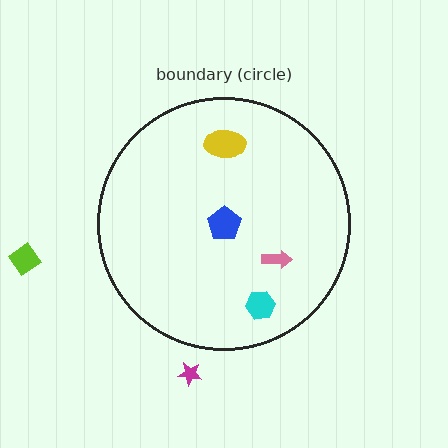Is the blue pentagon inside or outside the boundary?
Inside.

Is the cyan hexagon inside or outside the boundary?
Inside.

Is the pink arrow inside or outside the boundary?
Inside.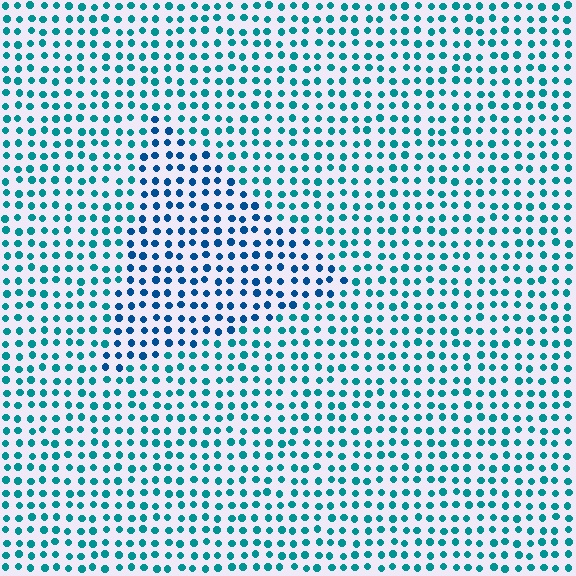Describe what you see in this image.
The image is filled with small teal elements in a uniform arrangement. A triangle-shaped region is visible where the elements are tinted to a slightly different hue, forming a subtle color boundary.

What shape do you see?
I see a triangle.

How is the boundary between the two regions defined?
The boundary is defined purely by a slight shift in hue (about 29 degrees). Spacing, size, and orientation are identical on both sides.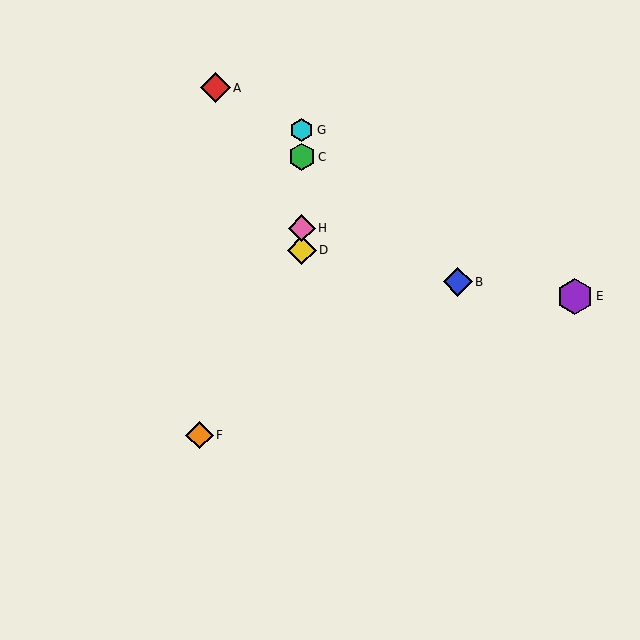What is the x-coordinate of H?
Object H is at x≈302.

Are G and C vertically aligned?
Yes, both are at x≈302.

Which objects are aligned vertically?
Objects C, D, G, H are aligned vertically.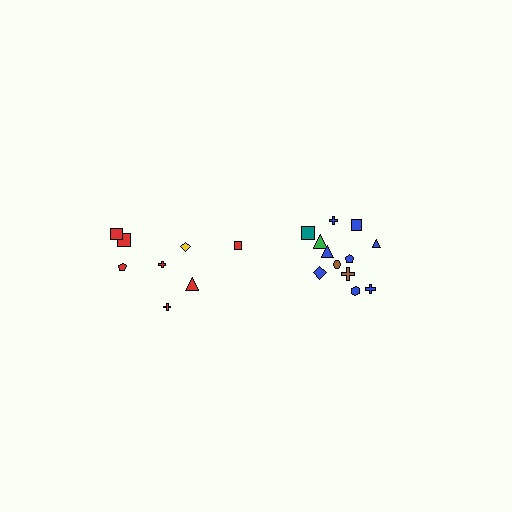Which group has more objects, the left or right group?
The right group.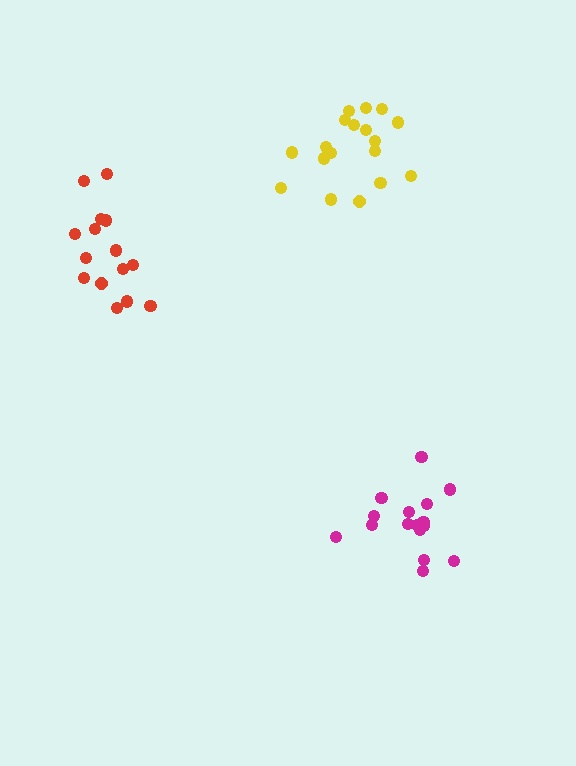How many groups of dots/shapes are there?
There are 3 groups.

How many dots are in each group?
Group 1: 18 dots, Group 2: 16 dots, Group 3: 15 dots (49 total).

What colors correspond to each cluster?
The clusters are colored: yellow, magenta, red.